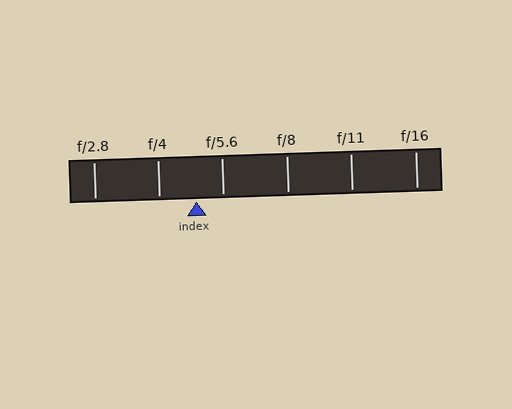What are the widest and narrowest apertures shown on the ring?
The widest aperture shown is f/2.8 and the narrowest is f/16.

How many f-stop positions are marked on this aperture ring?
There are 6 f-stop positions marked.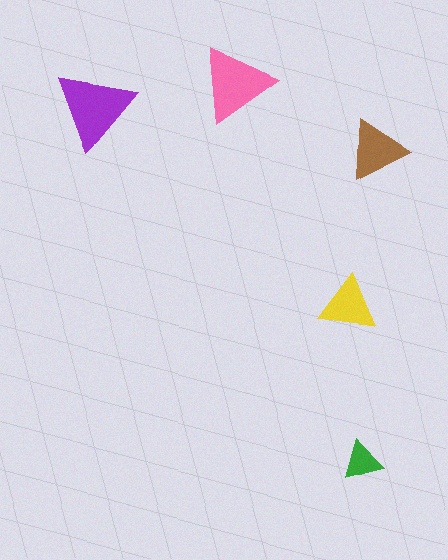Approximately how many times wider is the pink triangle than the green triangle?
About 2 times wider.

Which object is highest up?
The pink triangle is topmost.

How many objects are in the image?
There are 5 objects in the image.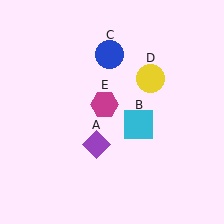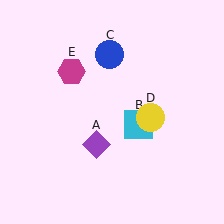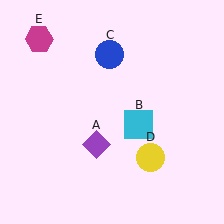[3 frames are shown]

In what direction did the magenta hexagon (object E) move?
The magenta hexagon (object E) moved up and to the left.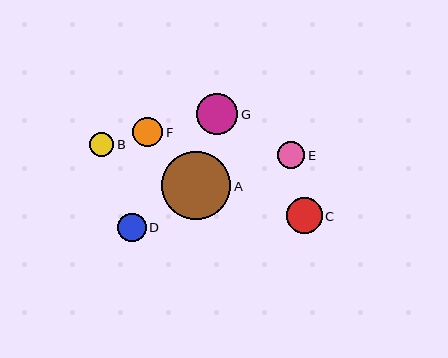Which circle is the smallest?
Circle B is the smallest with a size of approximately 25 pixels.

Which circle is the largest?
Circle A is the largest with a size of approximately 69 pixels.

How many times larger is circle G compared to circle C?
Circle G is approximately 1.2 times the size of circle C.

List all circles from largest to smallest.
From largest to smallest: A, G, C, F, D, E, B.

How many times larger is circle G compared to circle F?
Circle G is approximately 1.4 times the size of circle F.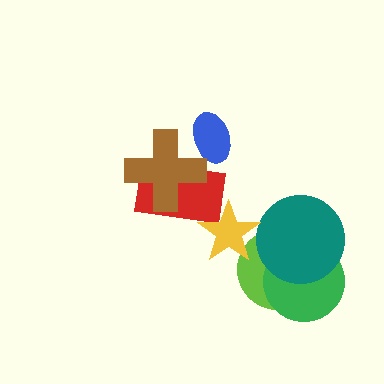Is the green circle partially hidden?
Yes, it is partially covered by another shape.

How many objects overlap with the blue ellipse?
1 object overlaps with the blue ellipse.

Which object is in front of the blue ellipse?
The brown cross is in front of the blue ellipse.